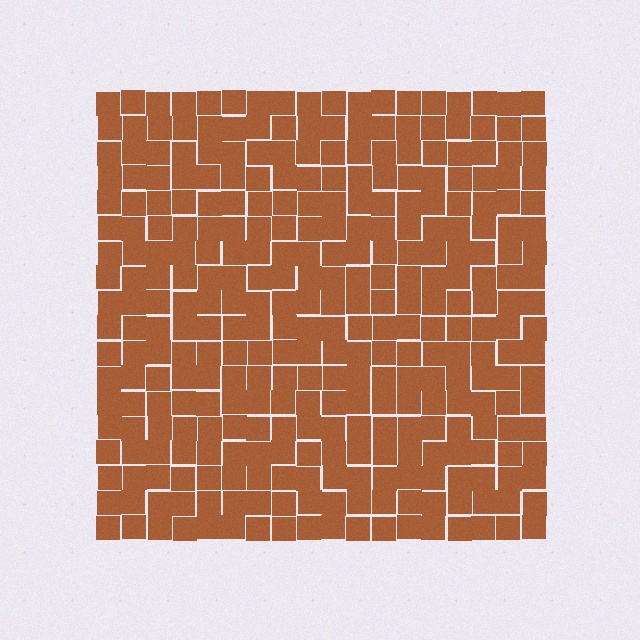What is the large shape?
The large shape is a square.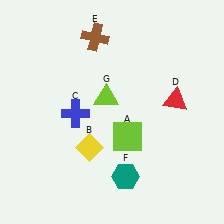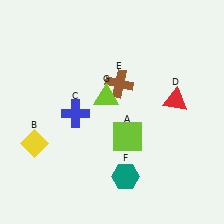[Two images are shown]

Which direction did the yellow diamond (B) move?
The yellow diamond (B) moved left.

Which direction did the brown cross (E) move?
The brown cross (E) moved down.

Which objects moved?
The objects that moved are: the yellow diamond (B), the brown cross (E).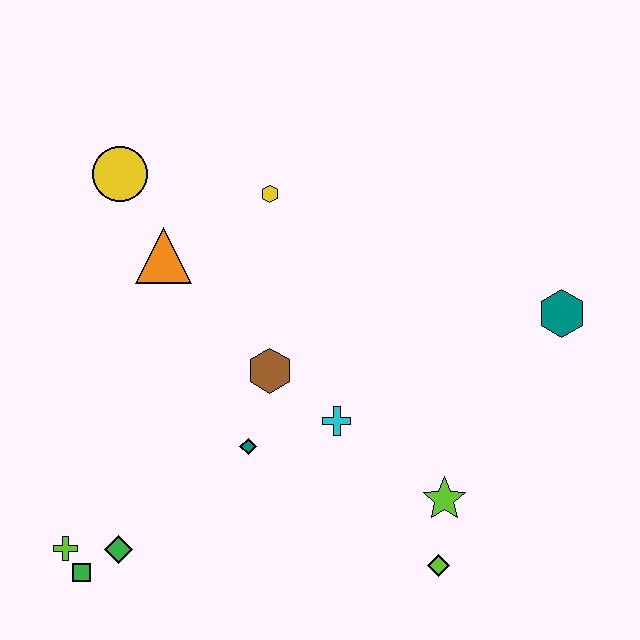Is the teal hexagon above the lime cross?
Yes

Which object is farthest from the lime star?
The yellow circle is farthest from the lime star.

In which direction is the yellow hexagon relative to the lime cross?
The yellow hexagon is above the lime cross.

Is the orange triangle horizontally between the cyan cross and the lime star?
No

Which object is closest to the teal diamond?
The brown hexagon is closest to the teal diamond.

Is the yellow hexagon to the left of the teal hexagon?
Yes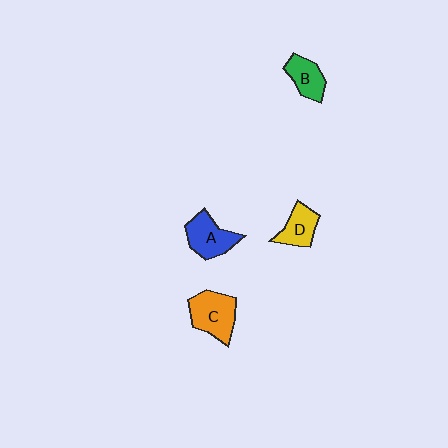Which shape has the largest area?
Shape C (orange).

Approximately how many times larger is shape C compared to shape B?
Approximately 1.5 times.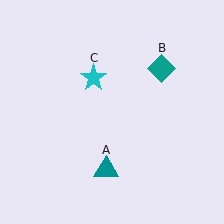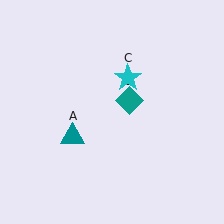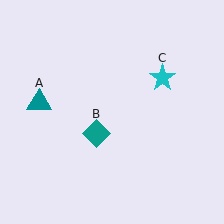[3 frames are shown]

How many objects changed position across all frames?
3 objects changed position: teal triangle (object A), teal diamond (object B), cyan star (object C).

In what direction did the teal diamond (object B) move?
The teal diamond (object B) moved down and to the left.